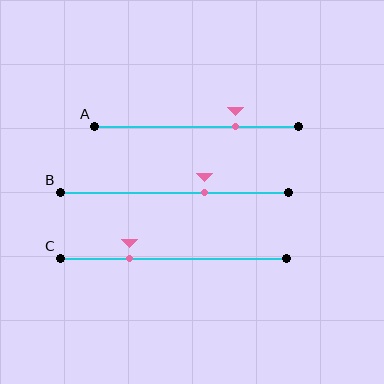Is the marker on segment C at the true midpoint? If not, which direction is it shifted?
No, the marker on segment C is shifted to the left by about 19% of the segment length.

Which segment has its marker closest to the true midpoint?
Segment B has its marker closest to the true midpoint.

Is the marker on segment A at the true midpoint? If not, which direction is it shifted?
No, the marker on segment A is shifted to the right by about 19% of the segment length.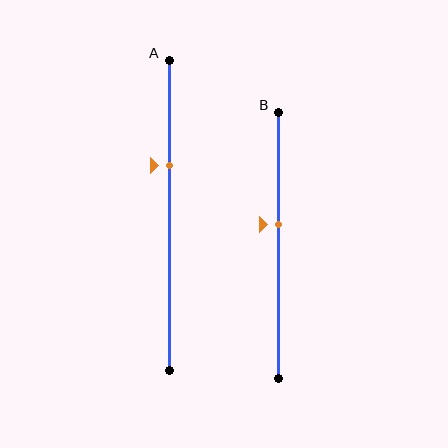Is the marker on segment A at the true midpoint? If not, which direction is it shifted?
No, the marker on segment A is shifted upward by about 16% of the segment length.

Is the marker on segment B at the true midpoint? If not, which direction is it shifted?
No, the marker on segment B is shifted upward by about 8% of the segment length.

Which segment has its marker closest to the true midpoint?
Segment B has its marker closest to the true midpoint.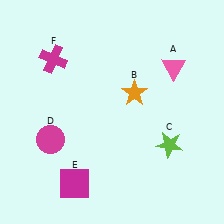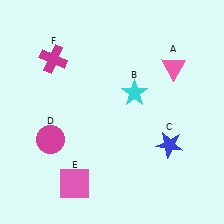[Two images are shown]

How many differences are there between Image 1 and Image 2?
There are 3 differences between the two images.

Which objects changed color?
B changed from orange to cyan. C changed from lime to blue. E changed from magenta to pink.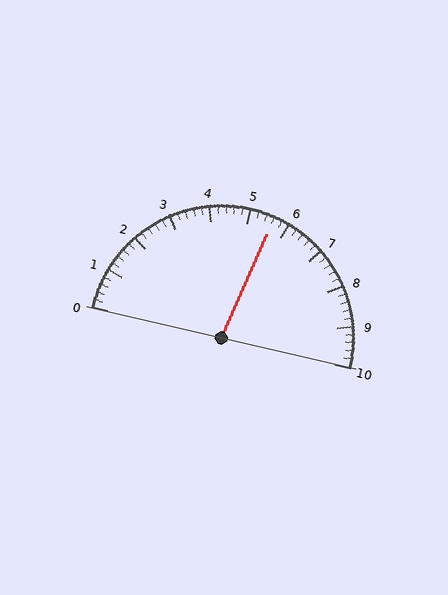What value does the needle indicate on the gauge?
The needle indicates approximately 5.6.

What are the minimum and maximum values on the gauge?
The gauge ranges from 0 to 10.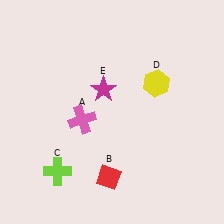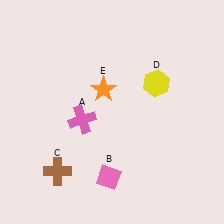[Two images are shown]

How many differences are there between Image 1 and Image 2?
There are 3 differences between the two images.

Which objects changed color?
B changed from red to pink. C changed from lime to brown. E changed from magenta to orange.